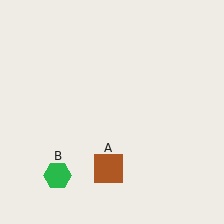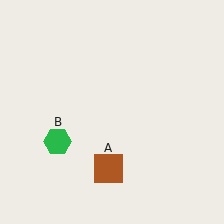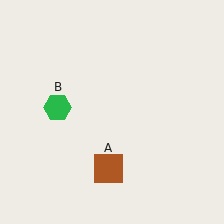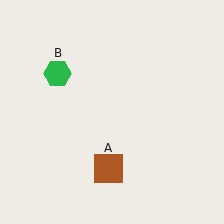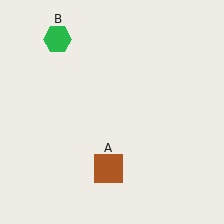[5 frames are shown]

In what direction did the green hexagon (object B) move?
The green hexagon (object B) moved up.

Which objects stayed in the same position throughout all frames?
Brown square (object A) remained stationary.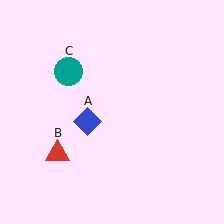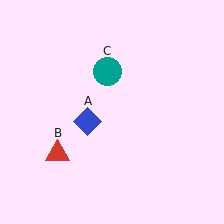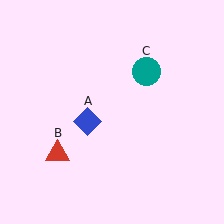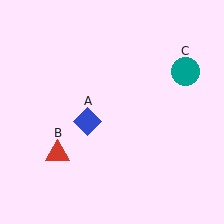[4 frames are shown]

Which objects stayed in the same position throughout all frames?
Blue diamond (object A) and red triangle (object B) remained stationary.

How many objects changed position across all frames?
1 object changed position: teal circle (object C).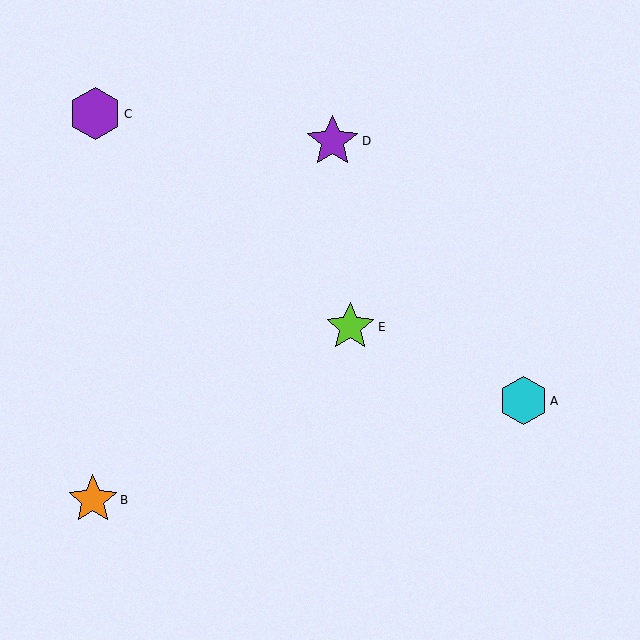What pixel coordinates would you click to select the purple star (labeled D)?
Click at (333, 141) to select the purple star D.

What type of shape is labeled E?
Shape E is a lime star.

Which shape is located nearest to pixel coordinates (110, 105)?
The purple hexagon (labeled C) at (95, 114) is nearest to that location.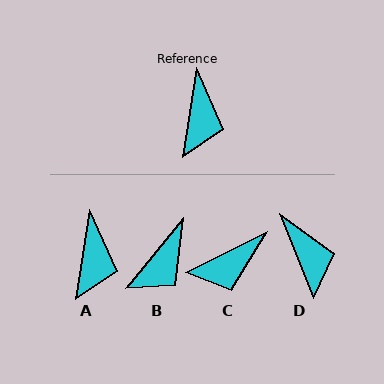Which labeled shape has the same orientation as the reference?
A.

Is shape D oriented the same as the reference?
No, it is off by about 31 degrees.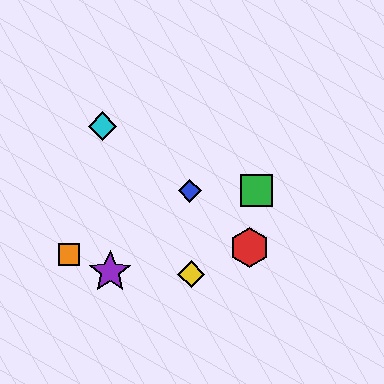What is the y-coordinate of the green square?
The green square is at y≈191.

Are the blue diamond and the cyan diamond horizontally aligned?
No, the blue diamond is at y≈191 and the cyan diamond is at y≈126.